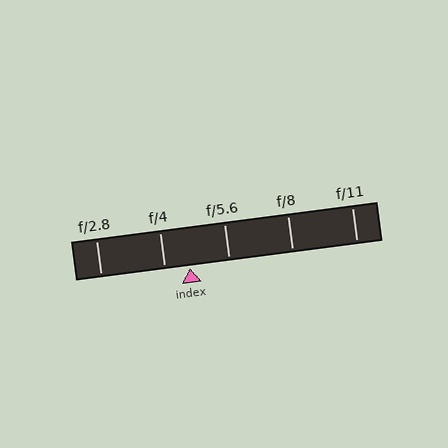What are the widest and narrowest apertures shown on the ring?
The widest aperture shown is f/2.8 and the narrowest is f/11.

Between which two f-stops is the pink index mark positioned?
The index mark is between f/4 and f/5.6.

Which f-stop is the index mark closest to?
The index mark is closest to f/4.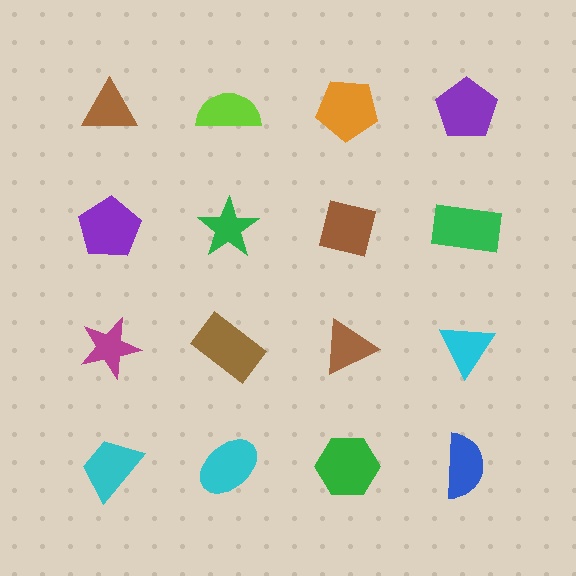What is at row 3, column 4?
A cyan triangle.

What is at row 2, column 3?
A brown square.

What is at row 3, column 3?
A brown triangle.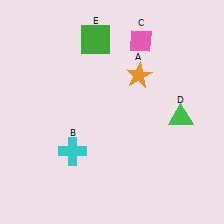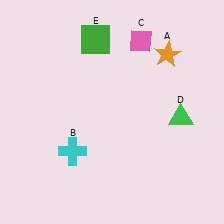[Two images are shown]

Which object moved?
The orange star (A) moved right.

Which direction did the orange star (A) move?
The orange star (A) moved right.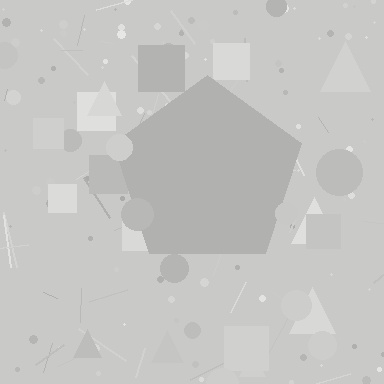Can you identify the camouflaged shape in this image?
The camouflaged shape is a pentagon.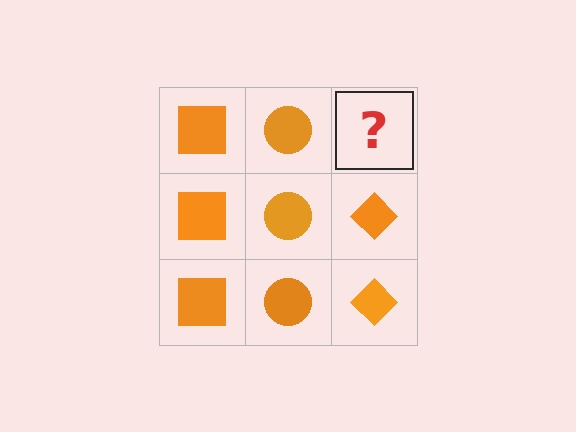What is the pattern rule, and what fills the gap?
The rule is that each column has a consistent shape. The gap should be filled with an orange diamond.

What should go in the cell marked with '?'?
The missing cell should contain an orange diamond.